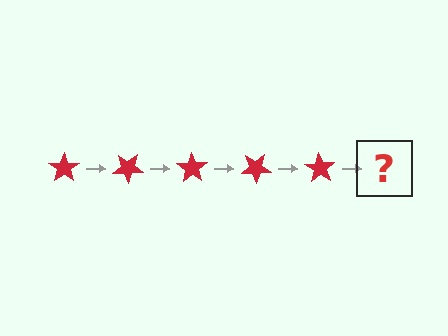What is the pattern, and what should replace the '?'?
The pattern is that the star rotates 35 degrees each step. The '?' should be a red star rotated 175 degrees.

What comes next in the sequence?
The next element should be a red star rotated 175 degrees.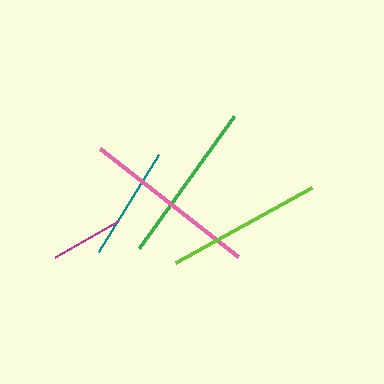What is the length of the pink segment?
The pink segment is approximately 175 pixels long.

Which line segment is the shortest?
The magenta line is the shortest at approximately 72 pixels.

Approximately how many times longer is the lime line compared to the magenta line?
The lime line is approximately 2.2 times the length of the magenta line.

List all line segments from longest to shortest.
From longest to shortest: pink, green, lime, teal, magenta.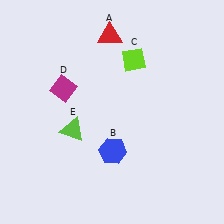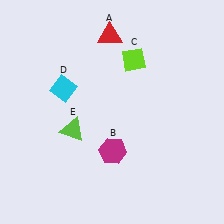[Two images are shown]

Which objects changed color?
B changed from blue to magenta. D changed from magenta to cyan.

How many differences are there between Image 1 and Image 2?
There are 2 differences between the two images.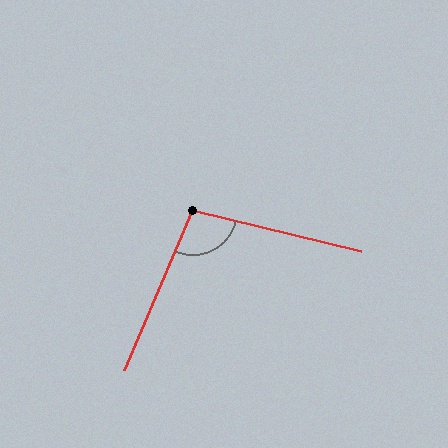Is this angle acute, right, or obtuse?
It is obtuse.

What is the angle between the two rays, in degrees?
Approximately 100 degrees.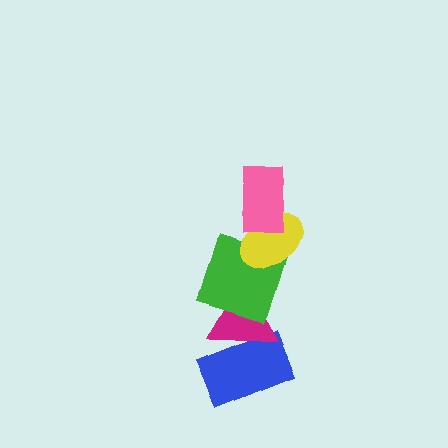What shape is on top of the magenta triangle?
The green square is on top of the magenta triangle.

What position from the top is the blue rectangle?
The blue rectangle is 5th from the top.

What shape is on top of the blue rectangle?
The magenta triangle is on top of the blue rectangle.